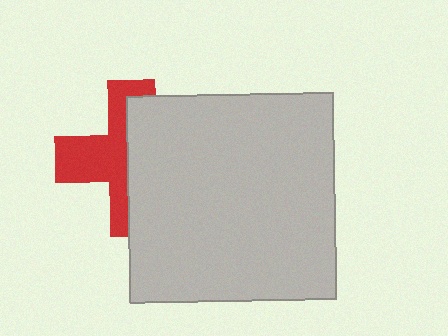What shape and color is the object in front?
The object in front is a light gray square.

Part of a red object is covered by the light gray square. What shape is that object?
It is a cross.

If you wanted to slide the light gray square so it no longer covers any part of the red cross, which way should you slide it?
Slide it right — that is the most direct way to separate the two shapes.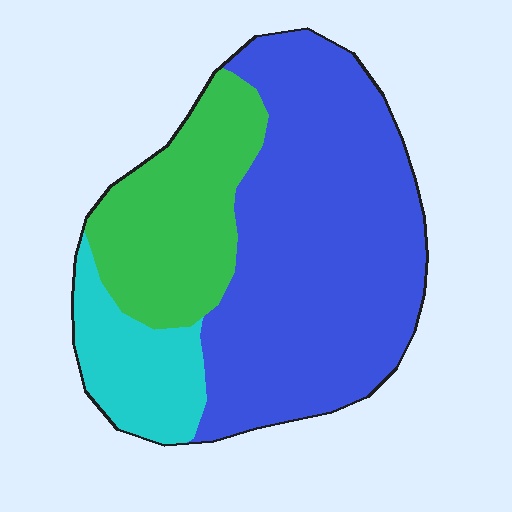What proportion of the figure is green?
Green covers around 25% of the figure.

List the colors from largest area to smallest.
From largest to smallest: blue, green, cyan.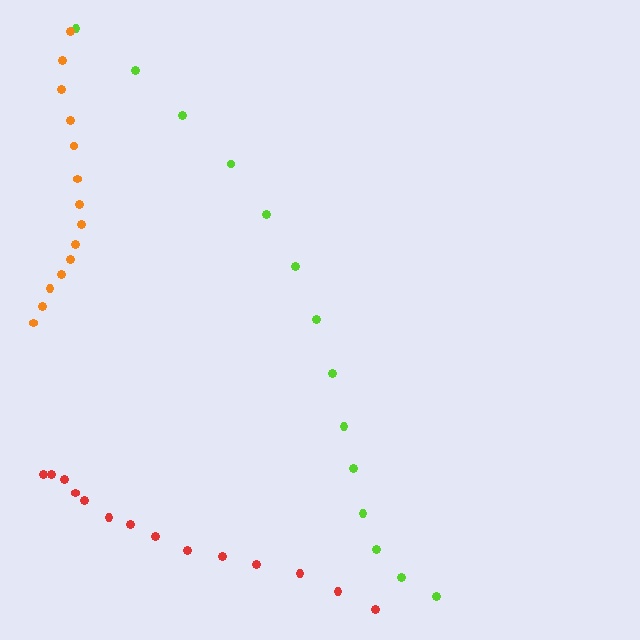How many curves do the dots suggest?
There are 3 distinct paths.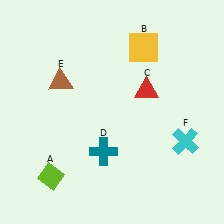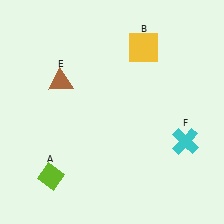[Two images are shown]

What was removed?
The teal cross (D), the red triangle (C) were removed in Image 2.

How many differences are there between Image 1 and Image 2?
There are 2 differences between the two images.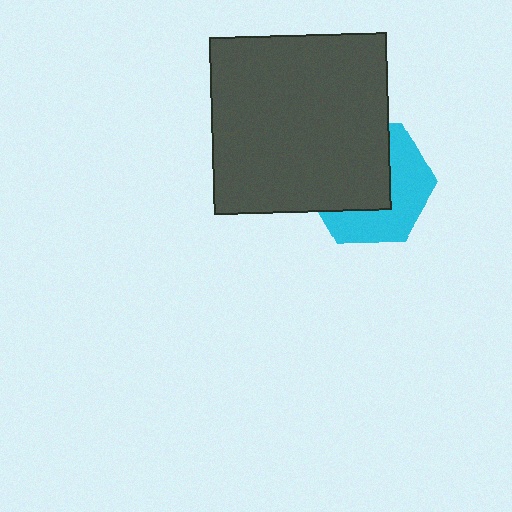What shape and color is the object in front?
The object in front is a dark gray square.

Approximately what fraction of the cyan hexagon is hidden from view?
Roughly 54% of the cyan hexagon is hidden behind the dark gray square.